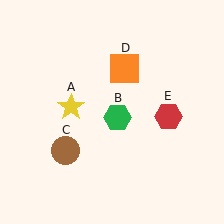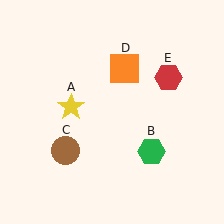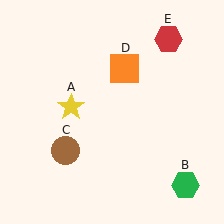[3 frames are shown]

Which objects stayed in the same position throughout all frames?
Yellow star (object A) and brown circle (object C) and orange square (object D) remained stationary.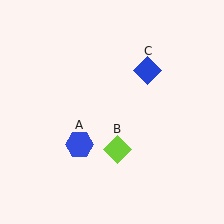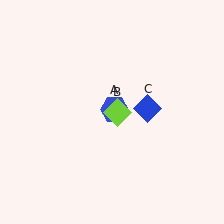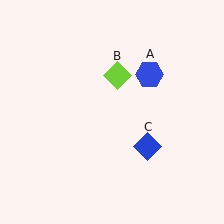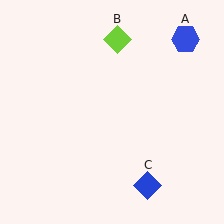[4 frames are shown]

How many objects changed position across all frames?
3 objects changed position: blue hexagon (object A), lime diamond (object B), blue diamond (object C).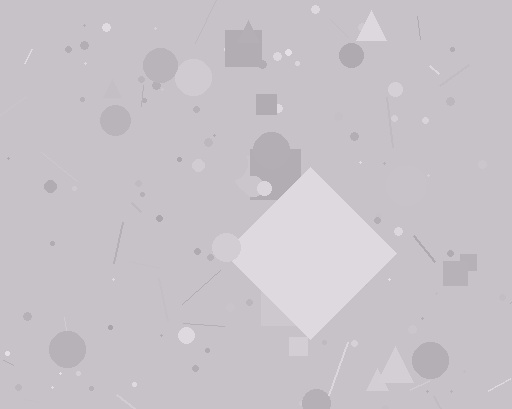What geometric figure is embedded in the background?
A diamond is embedded in the background.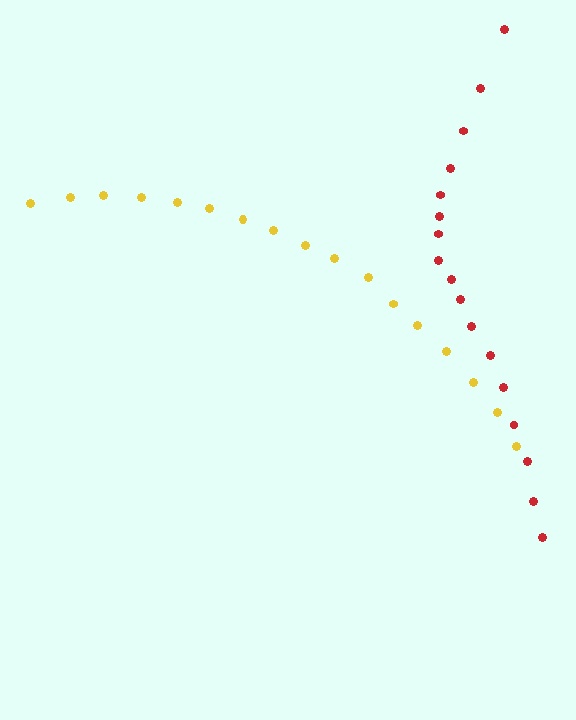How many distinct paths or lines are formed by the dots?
There are 2 distinct paths.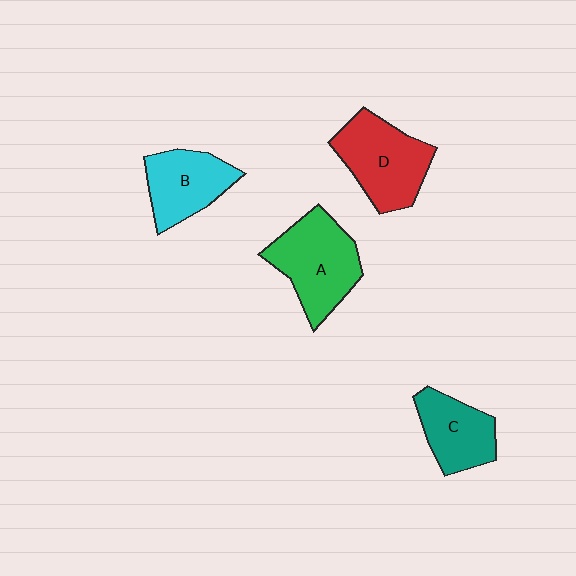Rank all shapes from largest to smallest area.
From largest to smallest: A (green), D (red), B (cyan), C (teal).